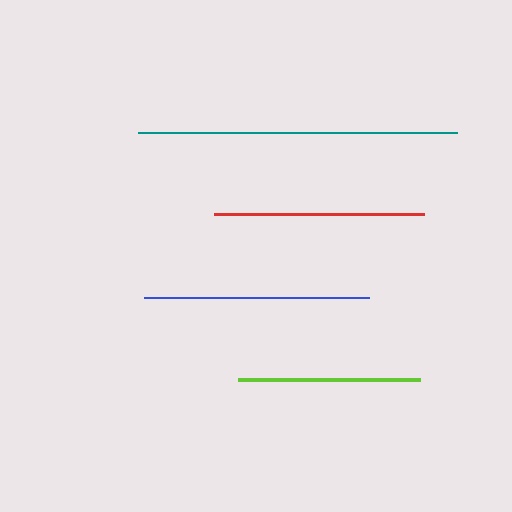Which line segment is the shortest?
The lime line is the shortest at approximately 182 pixels.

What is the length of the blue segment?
The blue segment is approximately 225 pixels long.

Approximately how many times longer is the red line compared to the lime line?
The red line is approximately 1.2 times the length of the lime line.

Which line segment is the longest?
The teal line is the longest at approximately 318 pixels.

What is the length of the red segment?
The red segment is approximately 210 pixels long.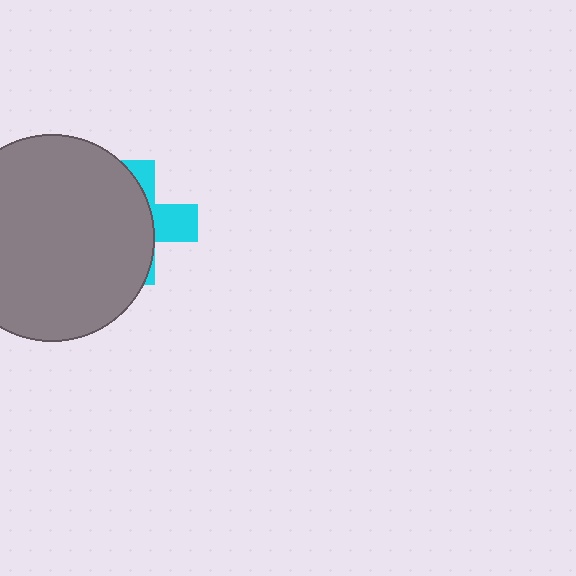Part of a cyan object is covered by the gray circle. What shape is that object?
It is a cross.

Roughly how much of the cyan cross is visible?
A small part of it is visible (roughly 33%).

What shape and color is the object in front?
The object in front is a gray circle.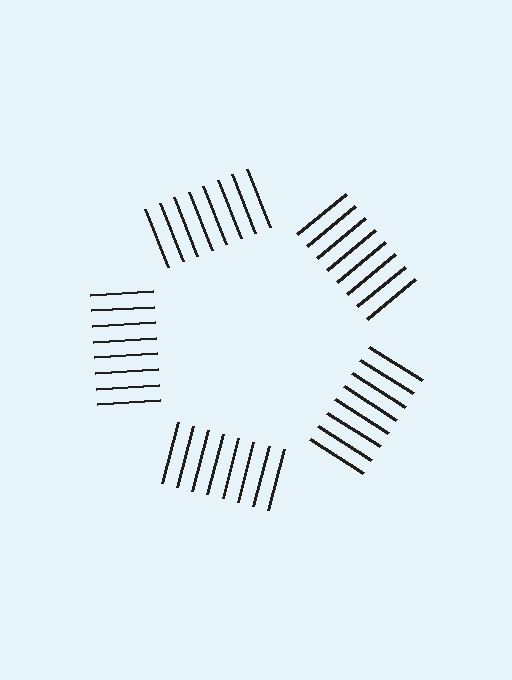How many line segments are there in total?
40 — 8 along each of the 5 edges.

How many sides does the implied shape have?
5 sides — the line-ends trace a pentagon.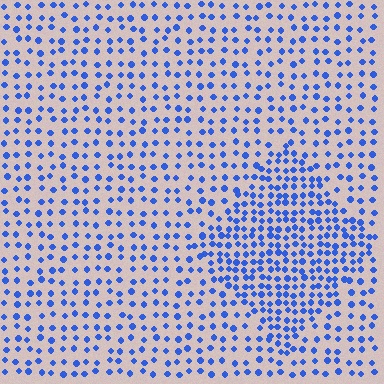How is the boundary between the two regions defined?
The boundary is defined by a change in element density (approximately 1.9x ratio). All elements are the same color, size, and shape.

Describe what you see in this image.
The image contains small blue elements arranged at two different densities. A diamond-shaped region is visible where the elements are more densely packed than the surrounding area.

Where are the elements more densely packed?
The elements are more densely packed inside the diamond boundary.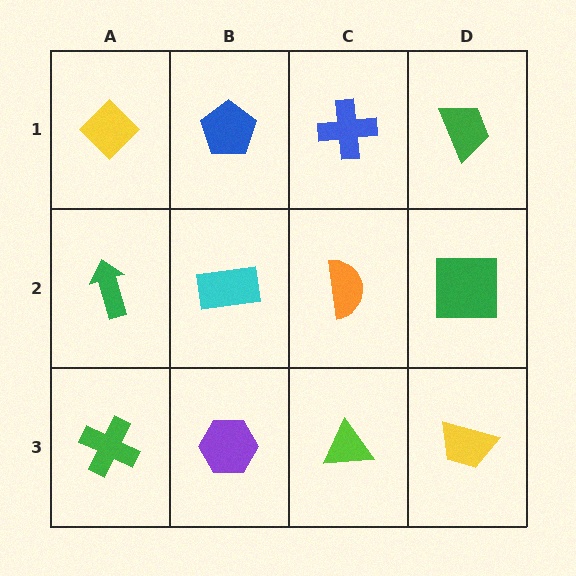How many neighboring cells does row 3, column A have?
2.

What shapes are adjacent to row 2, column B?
A blue pentagon (row 1, column B), a purple hexagon (row 3, column B), a green arrow (row 2, column A), an orange semicircle (row 2, column C).